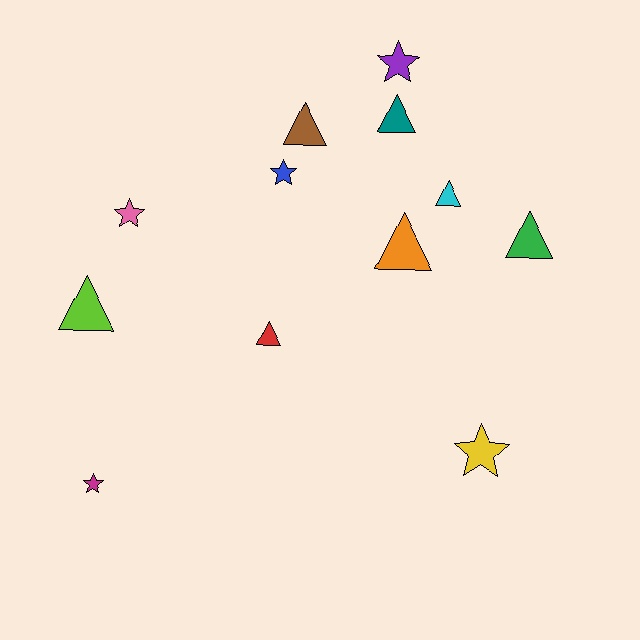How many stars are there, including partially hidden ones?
There are 5 stars.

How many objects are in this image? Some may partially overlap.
There are 12 objects.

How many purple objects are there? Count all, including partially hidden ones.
There is 1 purple object.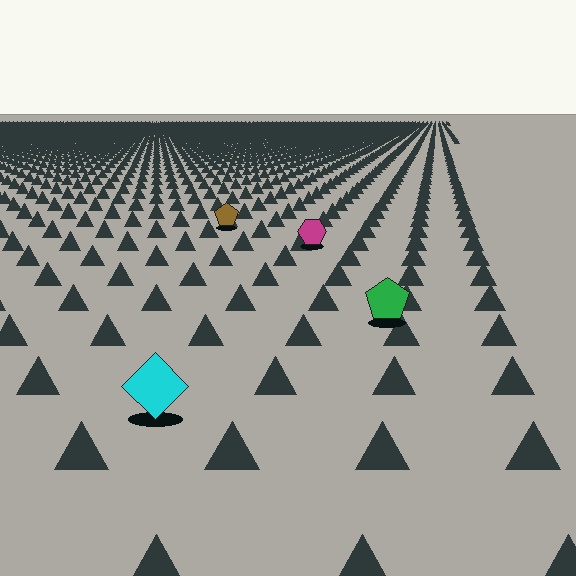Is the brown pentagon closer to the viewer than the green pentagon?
No. The green pentagon is closer — you can tell from the texture gradient: the ground texture is coarser near it.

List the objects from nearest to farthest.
From nearest to farthest: the cyan diamond, the green pentagon, the magenta hexagon, the brown pentagon.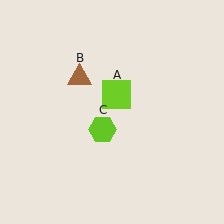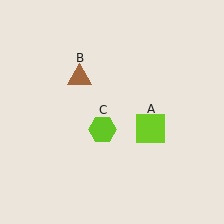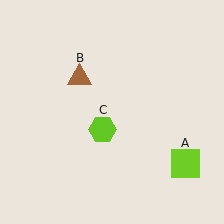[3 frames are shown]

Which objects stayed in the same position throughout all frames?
Brown triangle (object B) and lime hexagon (object C) remained stationary.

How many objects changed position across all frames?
1 object changed position: lime square (object A).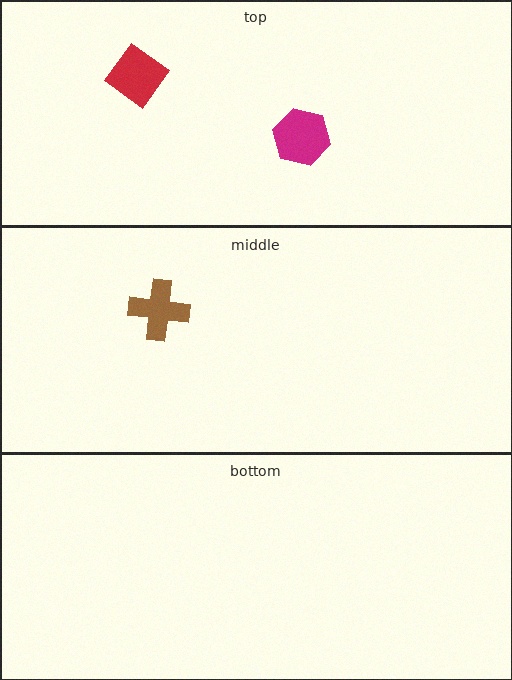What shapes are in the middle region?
The brown cross.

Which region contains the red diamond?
The top region.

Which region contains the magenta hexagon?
The top region.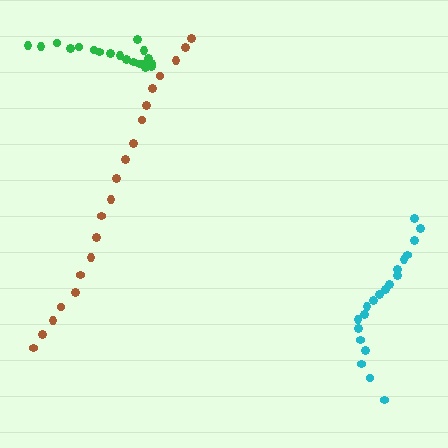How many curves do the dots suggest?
There are 3 distinct paths.